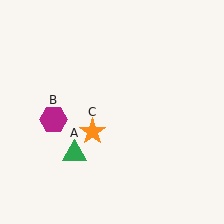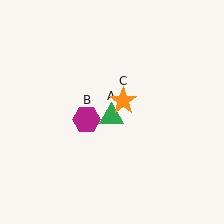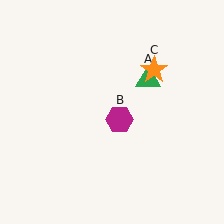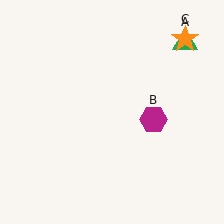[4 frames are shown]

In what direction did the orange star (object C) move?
The orange star (object C) moved up and to the right.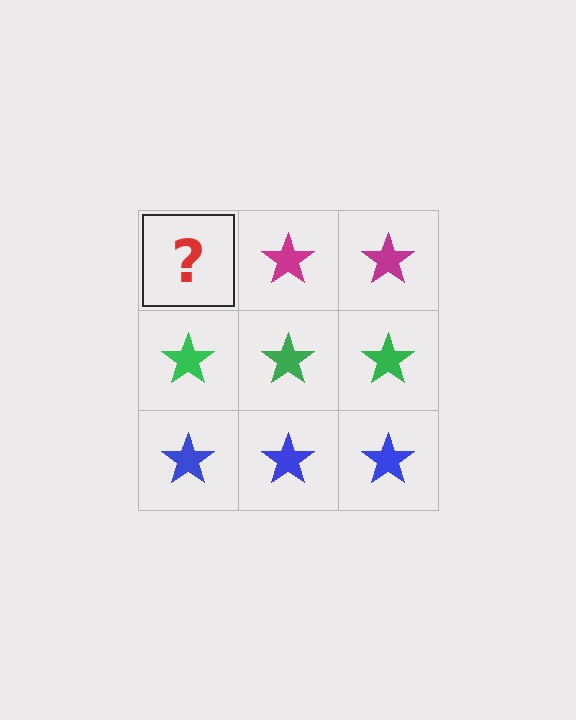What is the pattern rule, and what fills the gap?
The rule is that each row has a consistent color. The gap should be filled with a magenta star.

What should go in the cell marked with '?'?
The missing cell should contain a magenta star.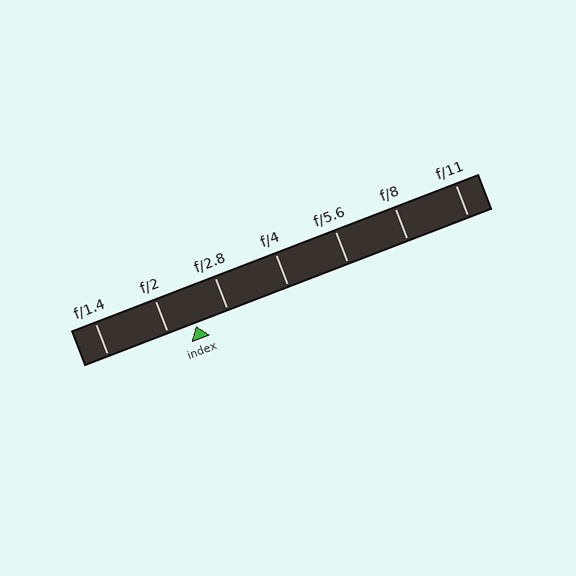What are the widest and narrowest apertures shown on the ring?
The widest aperture shown is f/1.4 and the narrowest is f/11.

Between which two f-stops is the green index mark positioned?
The index mark is between f/2 and f/2.8.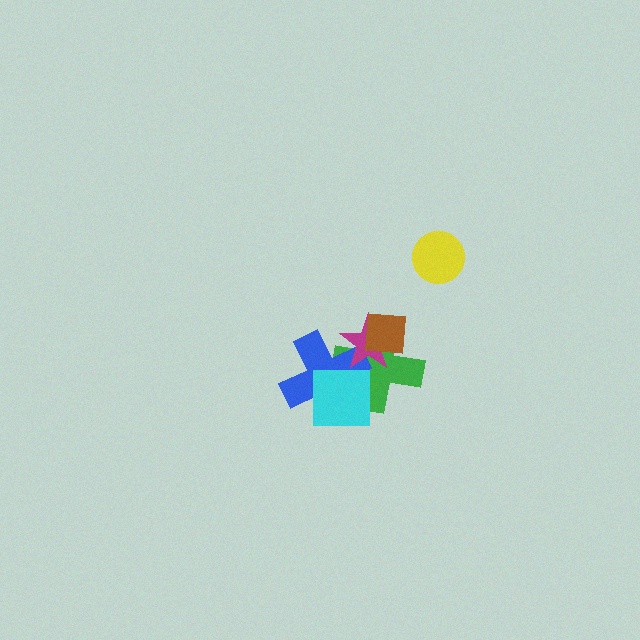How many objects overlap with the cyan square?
2 objects overlap with the cyan square.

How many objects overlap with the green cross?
4 objects overlap with the green cross.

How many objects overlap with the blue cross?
3 objects overlap with the blue cross.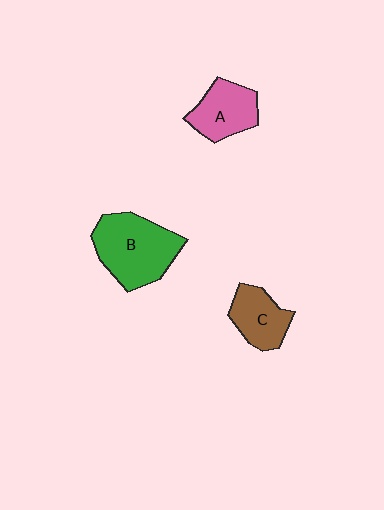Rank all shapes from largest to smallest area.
From largest to smallest: B (green), A (pink), C (brown).